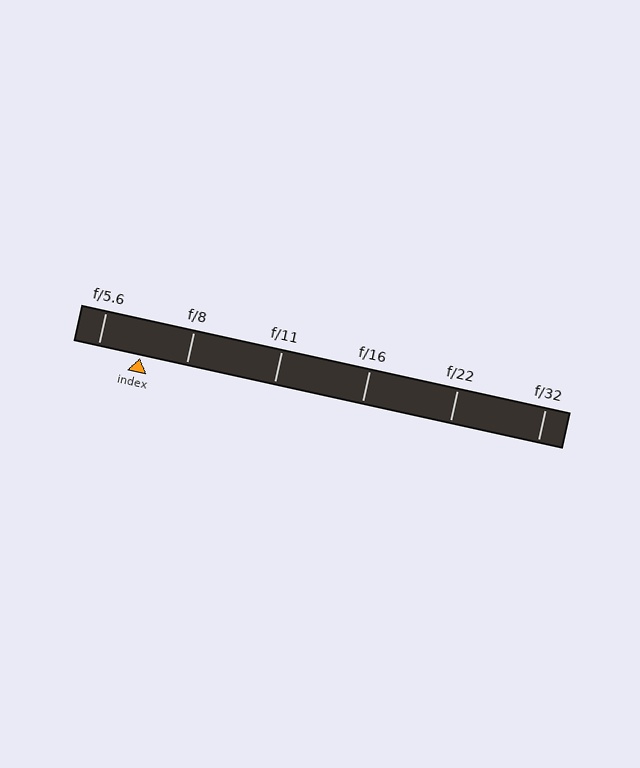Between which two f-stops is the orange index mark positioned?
The index mark is between f/5.6 and f/8.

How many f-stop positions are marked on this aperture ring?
There are 6 f-stop positions marked.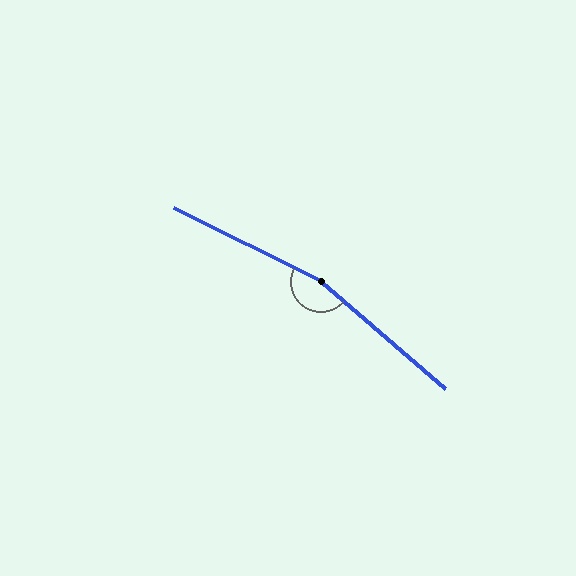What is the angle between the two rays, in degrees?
Approximately 166 degrees.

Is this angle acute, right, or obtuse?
It is obtuse.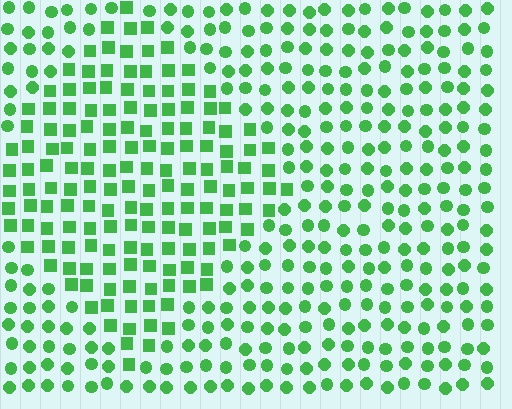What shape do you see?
I see a diamond.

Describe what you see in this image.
The image is filled with small green elements arranged in a uniform grid. A diamond-shaped region contains squares, while the surrounding area contains circles. The boundary is defined purely by the change in element shape.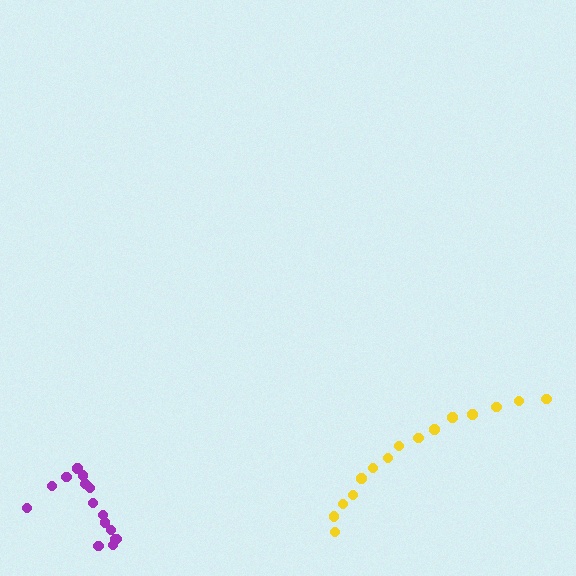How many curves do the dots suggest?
There are 2 distinct paths.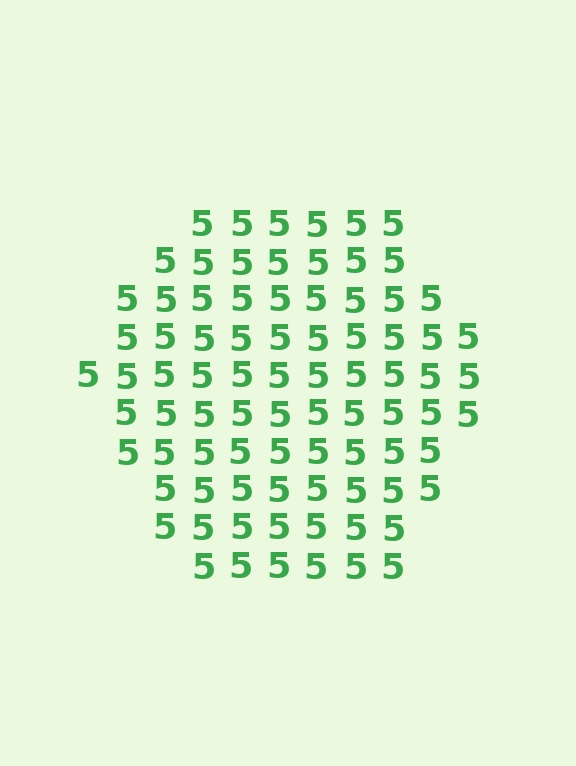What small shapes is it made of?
It is made of small digit 5's.